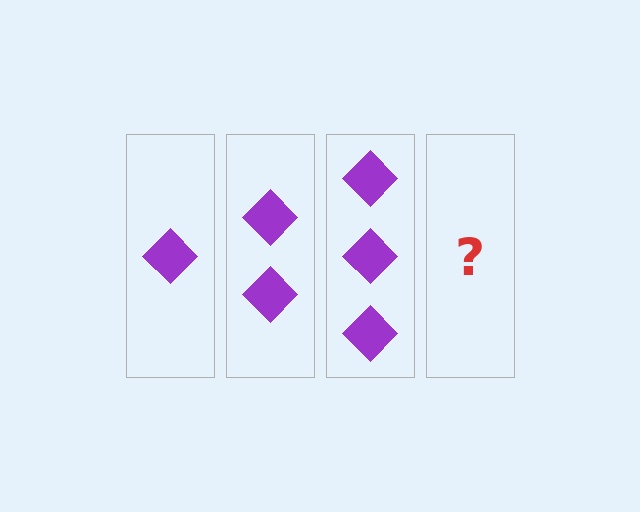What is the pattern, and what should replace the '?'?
The pattern is that each step adds one more diamond. The '?' should be 4 diamonds.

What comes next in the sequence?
The next element should be 4 diamonds.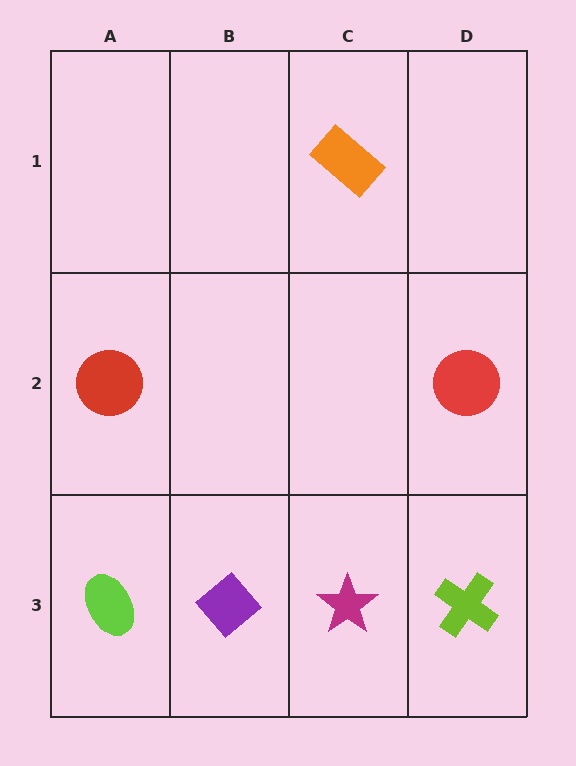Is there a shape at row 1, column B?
No, that cell is empty.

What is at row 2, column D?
A red circle.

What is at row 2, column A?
A red circle.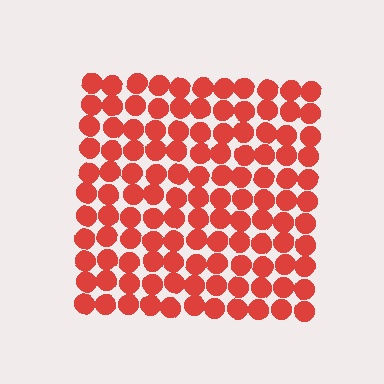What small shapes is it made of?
It is made of small circles.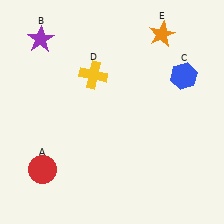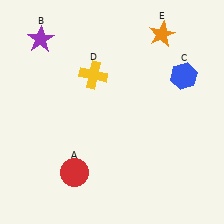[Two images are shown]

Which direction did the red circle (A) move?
The red circle (A) moved right.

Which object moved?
The red circle (A) moved right.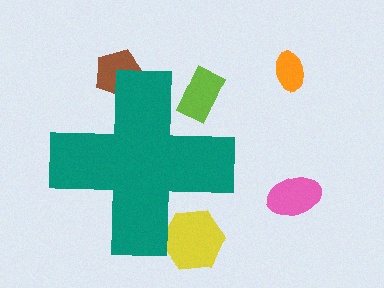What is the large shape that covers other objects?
A teal cross.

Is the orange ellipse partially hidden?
No, the orange ellipse is fully visible.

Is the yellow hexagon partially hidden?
Yes, the yellow hexagon is partially hidden behind the teal cross.